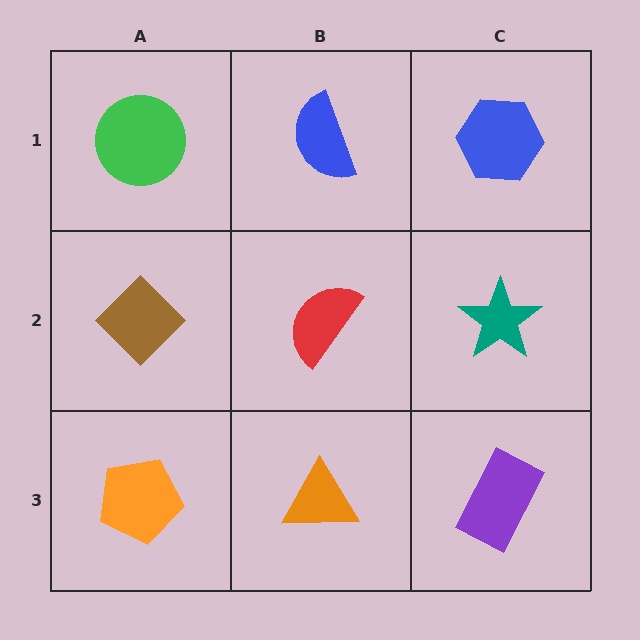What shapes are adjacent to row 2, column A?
A green circle (row 1, column A), an orange pentagon (row 3, column A), a red semicircle (row 2, column B).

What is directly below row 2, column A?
An orange pentagon.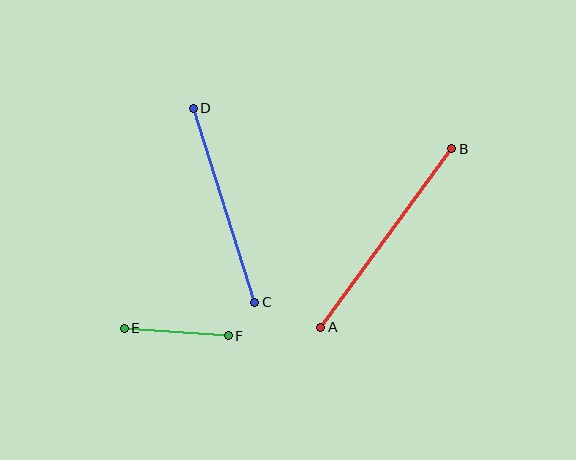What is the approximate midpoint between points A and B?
The midpoint is at approximately (386, 238) pixels.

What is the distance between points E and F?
The distance is approximately 104 pixels.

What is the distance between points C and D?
The distance is approximately 204 pixels.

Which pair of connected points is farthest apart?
Points A and B are farthest apart.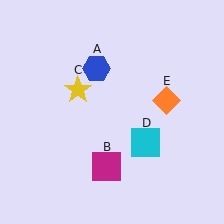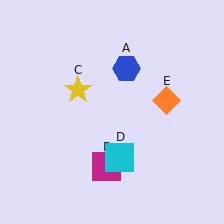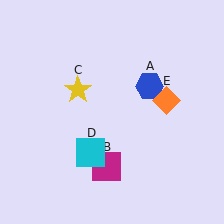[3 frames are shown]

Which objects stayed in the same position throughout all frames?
Magenta square (object B) and yellow star (object C) and orange diamond (object E) remained stationary.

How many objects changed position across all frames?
2 objects changed position: blue hexagon (object A), cyan square (object D).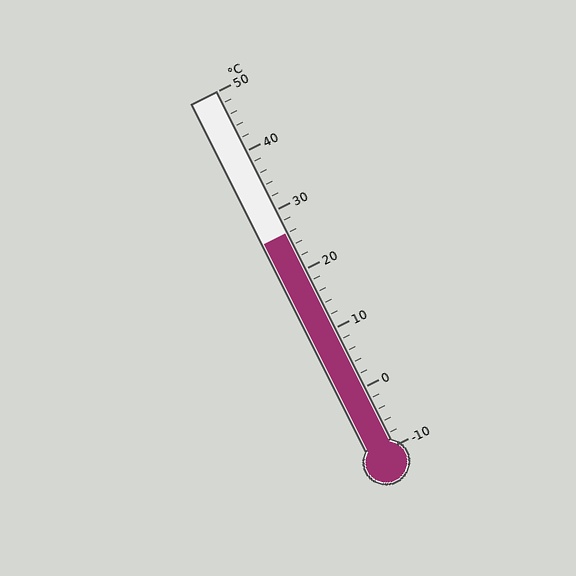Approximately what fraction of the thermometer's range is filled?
The thermometer is filled to approximately 60% of its range.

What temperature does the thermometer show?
The thermometer shows approximately 26°C.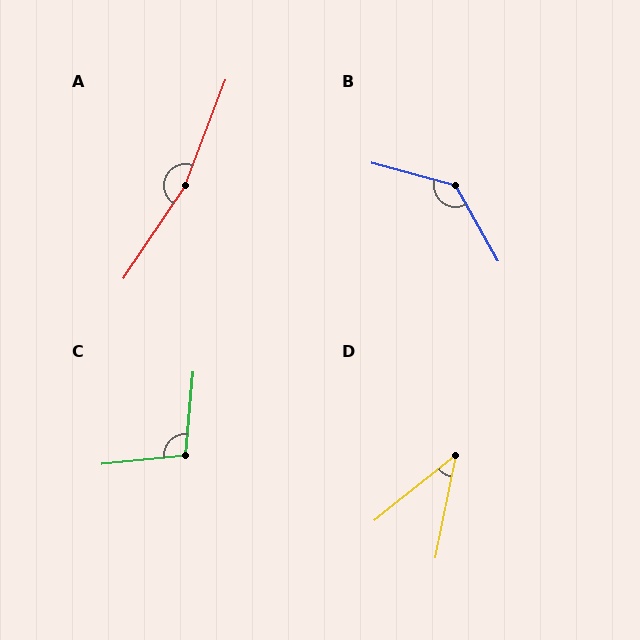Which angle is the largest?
A, at approximately 167 degrees.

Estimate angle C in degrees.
Approximately 101 degrees.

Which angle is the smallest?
D, at approximately 40 degrees.